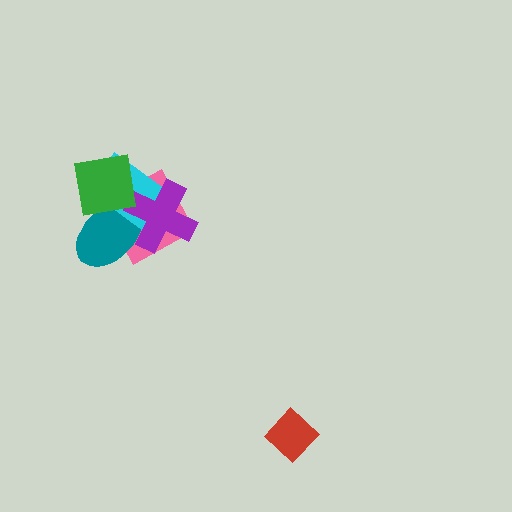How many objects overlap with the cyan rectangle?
4 objects overlap with the cyan rectangle.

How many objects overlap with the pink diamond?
4 objects overlap with the pink diamond.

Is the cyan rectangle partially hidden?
Yes, it is partially covered by another shape.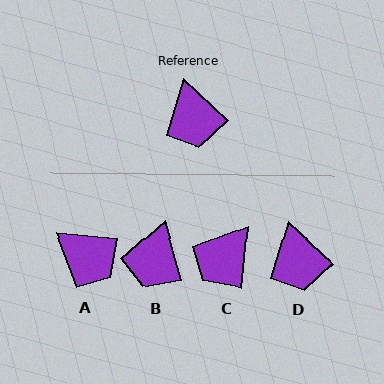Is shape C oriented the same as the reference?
No, it is off by about 53 degrees.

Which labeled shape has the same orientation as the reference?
D.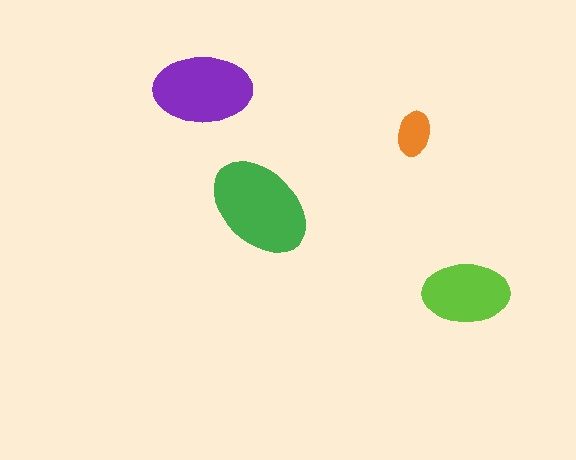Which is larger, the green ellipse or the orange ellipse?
The green one.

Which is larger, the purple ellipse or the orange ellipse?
The purple one.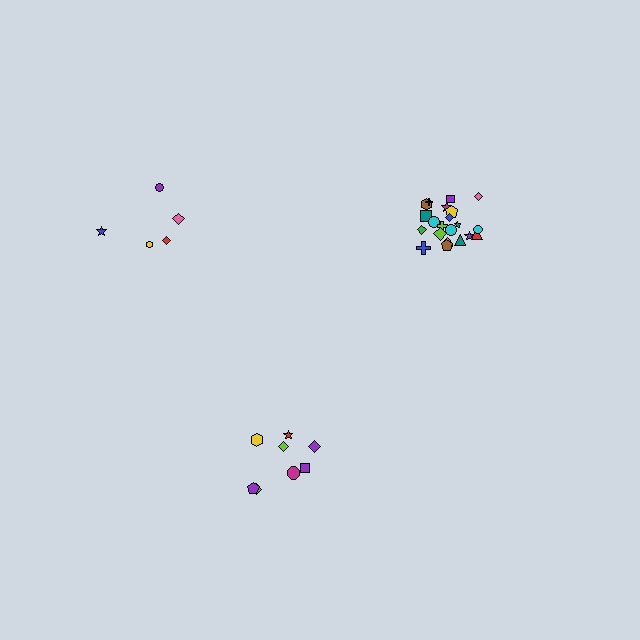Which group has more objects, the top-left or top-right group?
The top-right group.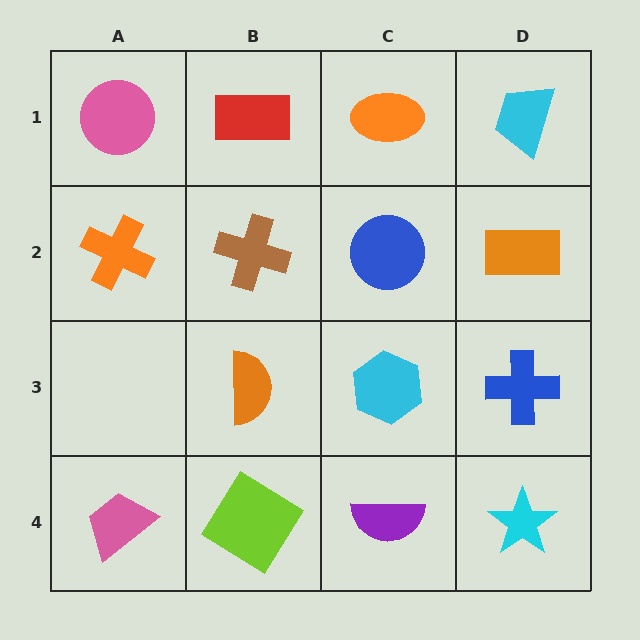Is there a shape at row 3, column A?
No, that cell is empty.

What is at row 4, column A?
A pink trapezoid.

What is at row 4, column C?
A purple semicircle.